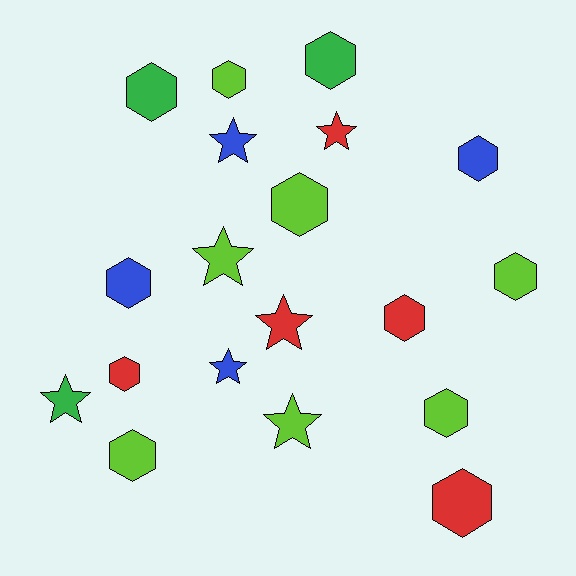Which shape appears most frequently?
Hexagon, with 12 objects.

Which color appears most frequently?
Lime, with 7 objects.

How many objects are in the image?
There are 19 objects.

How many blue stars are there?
There are 2 blue stars.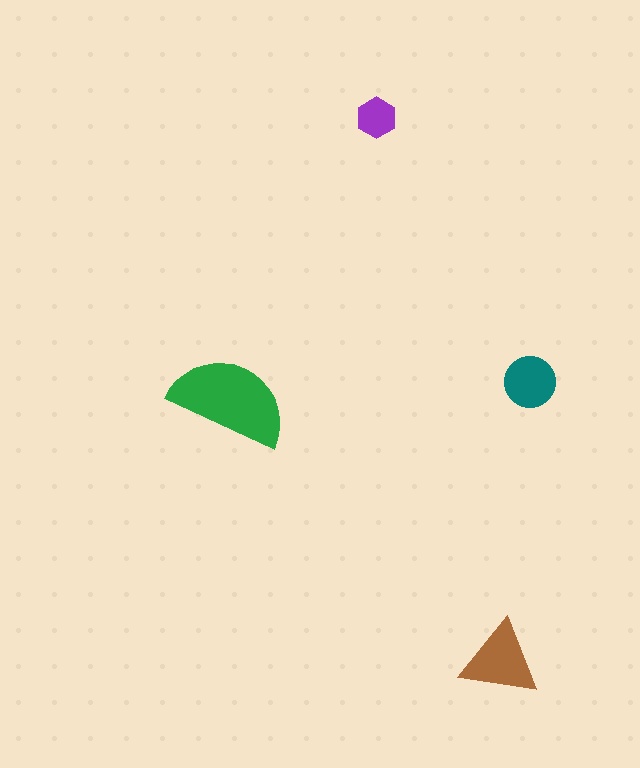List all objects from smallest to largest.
The purple hexagon, the teal circle, the brown triangle, the green semicircle.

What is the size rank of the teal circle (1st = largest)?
3rd.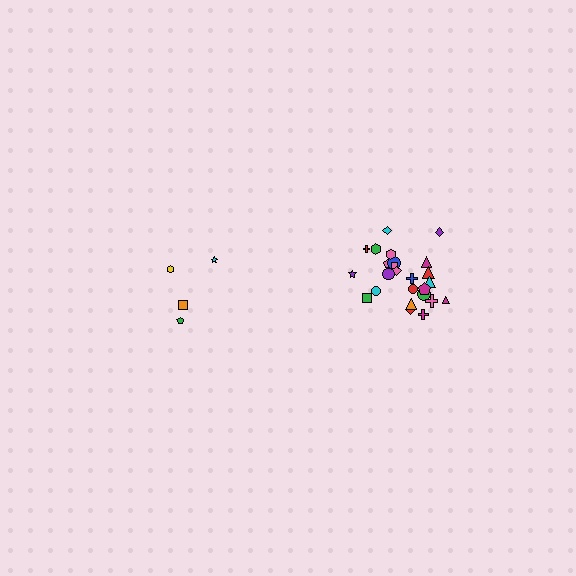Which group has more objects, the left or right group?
The right group.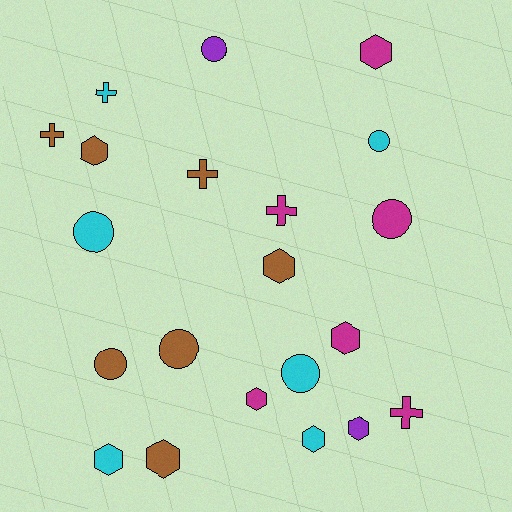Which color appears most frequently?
Brown, with 7 objects.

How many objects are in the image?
There are 21 objects.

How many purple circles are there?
There is 1 purple circle.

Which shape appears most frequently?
Hexagon, with 9 objects.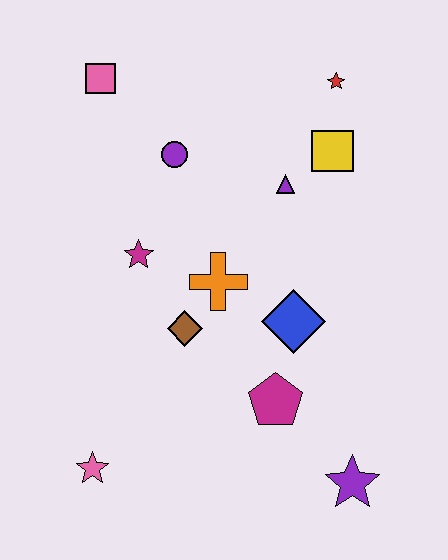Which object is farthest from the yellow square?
The pink star is farthest from the yellow square.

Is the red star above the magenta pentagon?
Yes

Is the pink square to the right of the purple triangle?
No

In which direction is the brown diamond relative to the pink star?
The brown diamond is above the pink star.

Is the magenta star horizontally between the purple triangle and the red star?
No